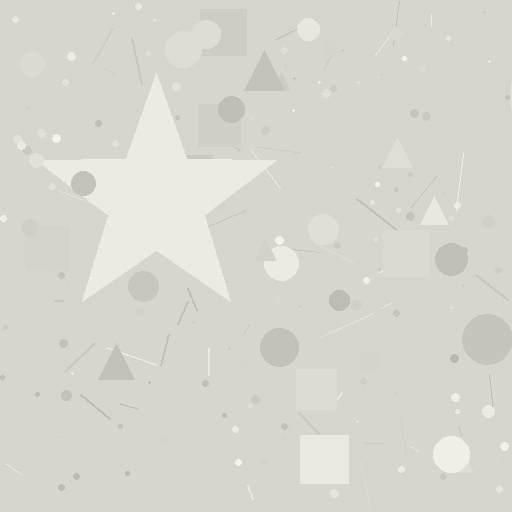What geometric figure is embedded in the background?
A star is embedded in the background.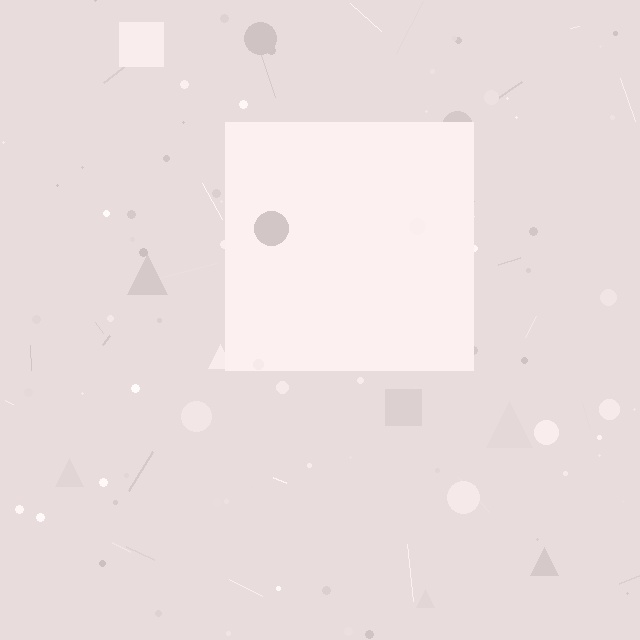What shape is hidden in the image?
A square is hidden in the image.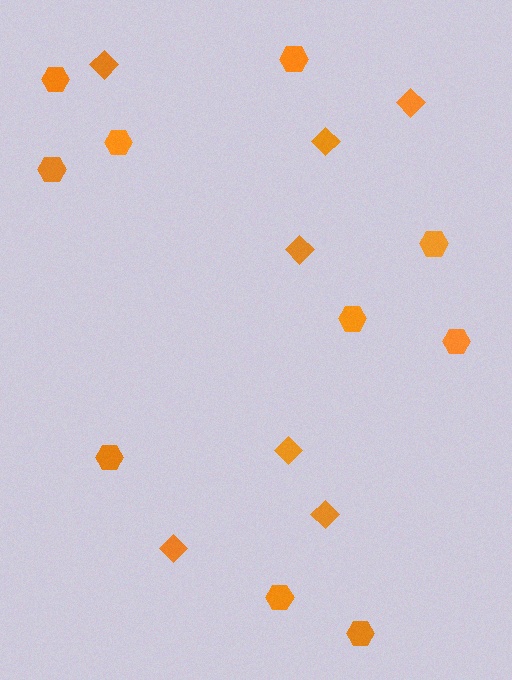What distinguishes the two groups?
There are 2 groups: one group of hexagons (10) and one group of diamonds (7).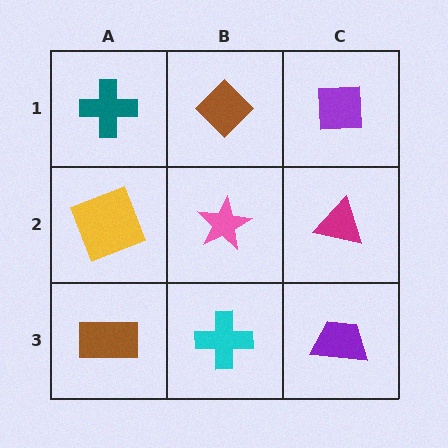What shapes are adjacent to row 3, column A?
A yellow square (row 2, column A), a cyan cross (row 3, column B).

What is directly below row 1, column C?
A magenta triangle.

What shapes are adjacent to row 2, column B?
A brown diamond (row 1, column B), a cyan cross (row 3, column B), a yellow square (row 2, column A), a magenta triangle (row 2, column C).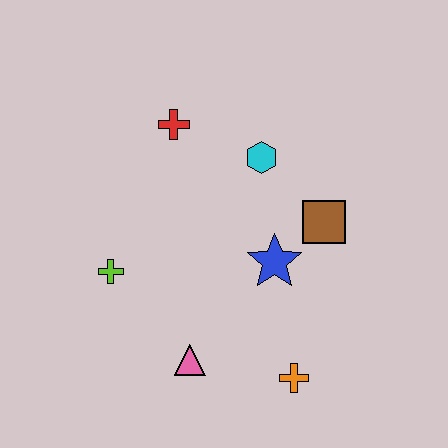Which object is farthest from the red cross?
The orange cross is farthest from the red cross.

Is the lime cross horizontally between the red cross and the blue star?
No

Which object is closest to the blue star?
The brown square is closest to the blue star.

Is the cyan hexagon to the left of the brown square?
Yes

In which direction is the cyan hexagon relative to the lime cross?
The cyan hexagon is to the right of the lime cross.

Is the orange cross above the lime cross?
No